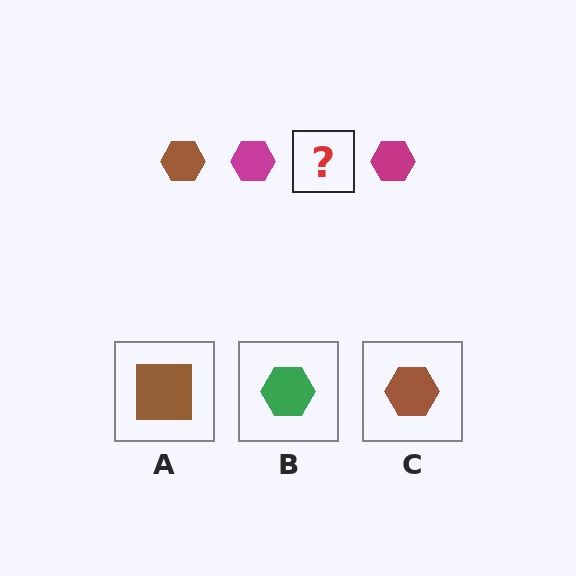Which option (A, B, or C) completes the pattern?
C.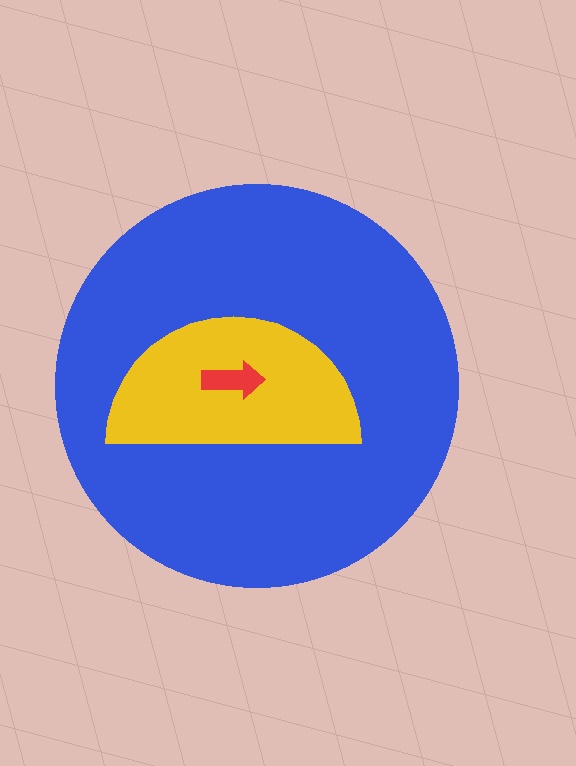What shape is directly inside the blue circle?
The yellow semicircle.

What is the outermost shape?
The blue circle.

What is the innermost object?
The red arrow.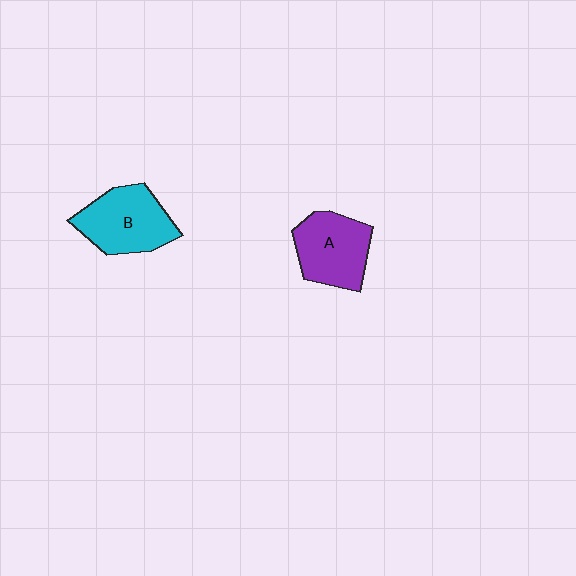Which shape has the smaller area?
Shape A (purple).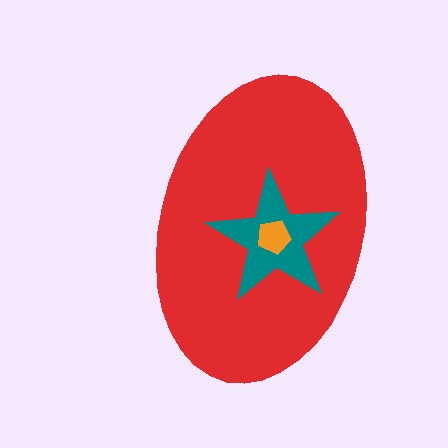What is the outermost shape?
The red ellipse.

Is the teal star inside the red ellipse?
Yes.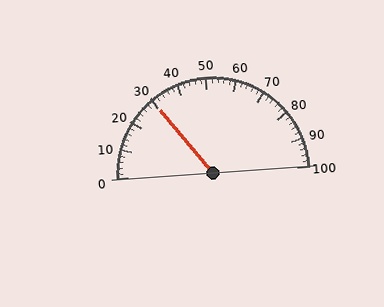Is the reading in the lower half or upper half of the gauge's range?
The reading is in the lower half of the range (0 to 100).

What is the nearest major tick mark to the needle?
The nearest major tick mark is 30.